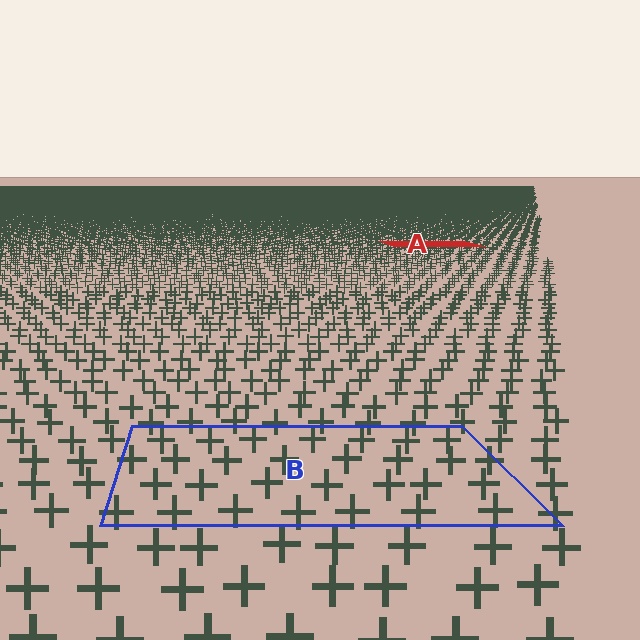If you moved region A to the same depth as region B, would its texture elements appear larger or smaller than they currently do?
They would appear larger. At a closer depth, the same texture elements are projected at a bigger on-screen size.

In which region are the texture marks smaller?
The texture marks are smaller in region A, because it is farther away.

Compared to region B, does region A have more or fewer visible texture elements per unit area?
Region A has more texture elements per unit area — they are packed more densely because it is farther away.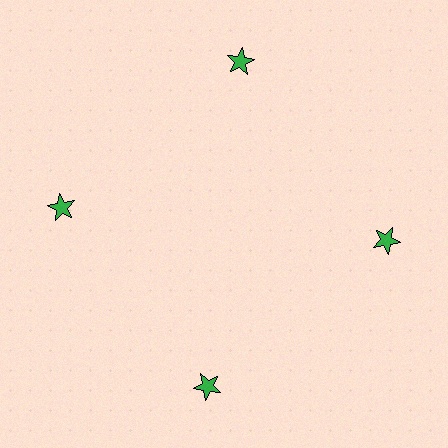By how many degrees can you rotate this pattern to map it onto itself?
The pattern maps onto itself every 90 degrees of rotation.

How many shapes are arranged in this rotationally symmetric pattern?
There are 4 shapes, arranged in 4 groups of 1.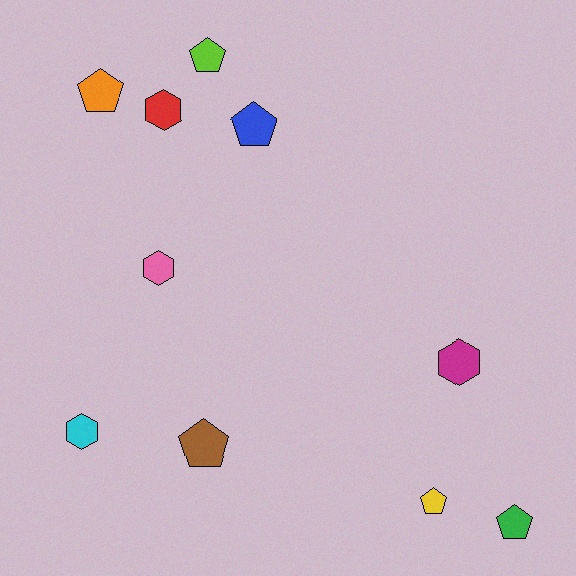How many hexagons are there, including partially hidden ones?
There are 4 hexagons.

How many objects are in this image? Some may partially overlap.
There are 10 objects.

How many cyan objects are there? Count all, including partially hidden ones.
There is 1 cyan object.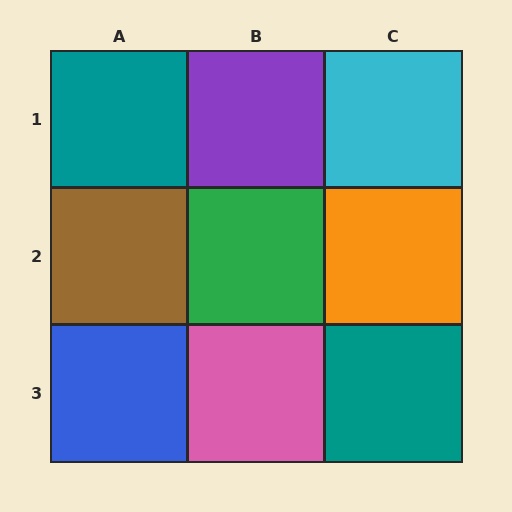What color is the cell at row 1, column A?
Teal.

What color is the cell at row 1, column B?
Purple.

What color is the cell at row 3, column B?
Pink.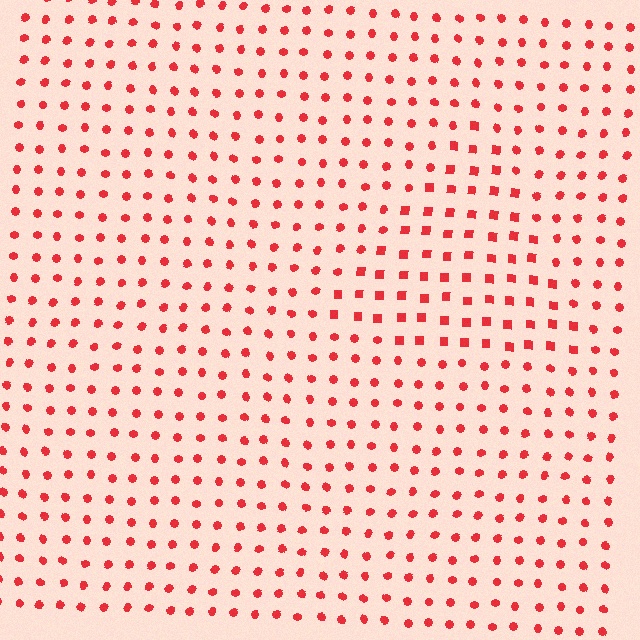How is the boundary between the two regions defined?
The boundary is defined by a change in element shape: squares inside vs. circles outside. All elements share the same color and spacing.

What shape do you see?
I see a triangle.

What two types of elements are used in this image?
The image uses squares inside the triangle region and circles outside it.